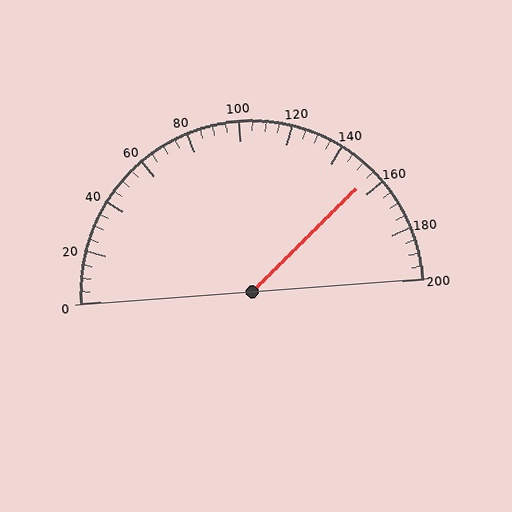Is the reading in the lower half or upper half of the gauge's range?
The reading is in the upper half of the range (0 to 200).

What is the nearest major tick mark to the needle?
The nearest major tick mark is 160.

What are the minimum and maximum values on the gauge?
The gauge ranges from 0 to 200.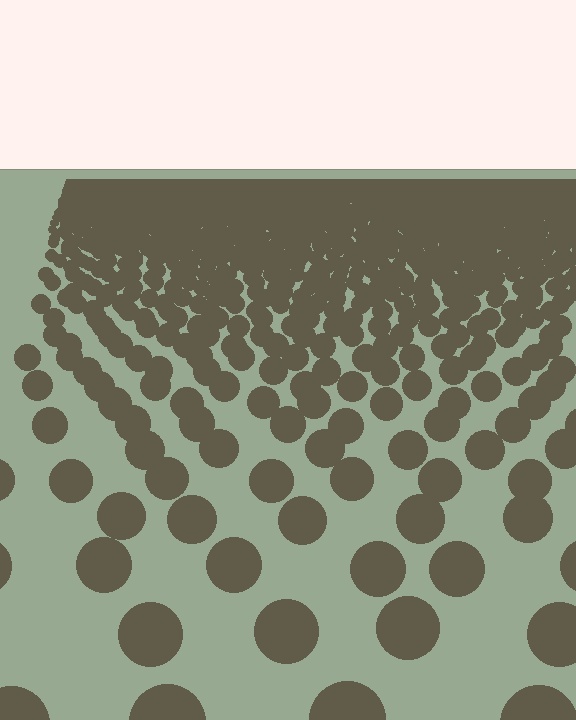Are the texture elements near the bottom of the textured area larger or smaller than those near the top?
Larger. Near the bottom, elements are closer to the viewer and appear at a bigger on-screen size.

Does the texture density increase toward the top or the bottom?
Density increases toward the top.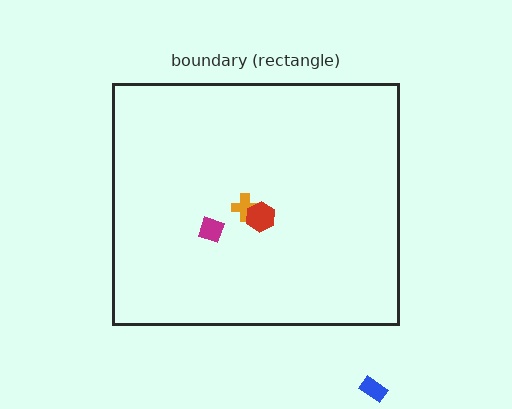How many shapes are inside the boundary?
3 inside, 1 outside.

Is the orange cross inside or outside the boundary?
Inside.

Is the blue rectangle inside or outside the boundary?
Outside.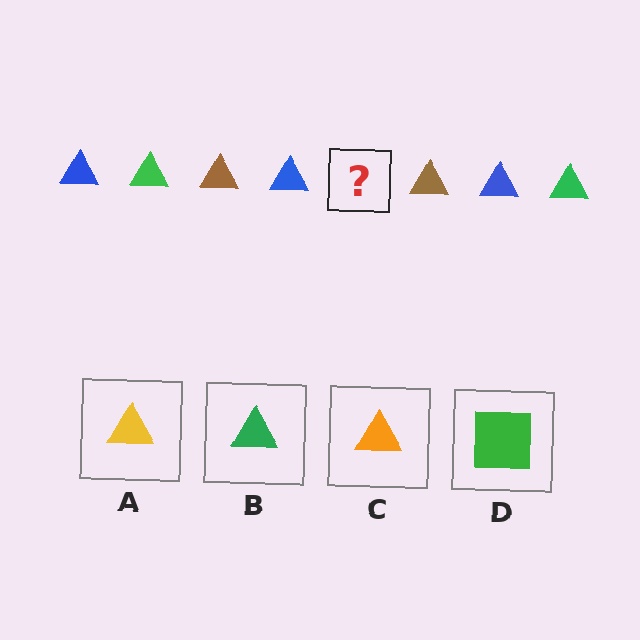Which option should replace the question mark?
Option B.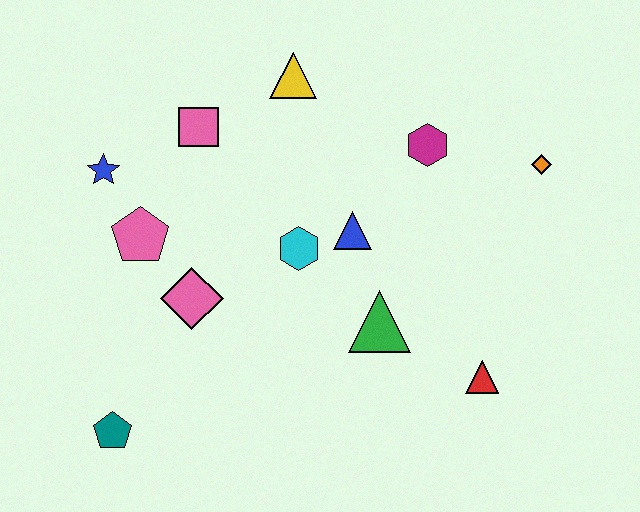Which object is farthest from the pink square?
The red triangle is farthest from the pink square.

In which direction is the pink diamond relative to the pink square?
The pink diamond is below the pink square.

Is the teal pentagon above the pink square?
No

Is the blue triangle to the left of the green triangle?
Yes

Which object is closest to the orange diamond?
The magenta hexagon is closest to the orange diamond.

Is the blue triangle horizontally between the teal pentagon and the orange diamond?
Yes